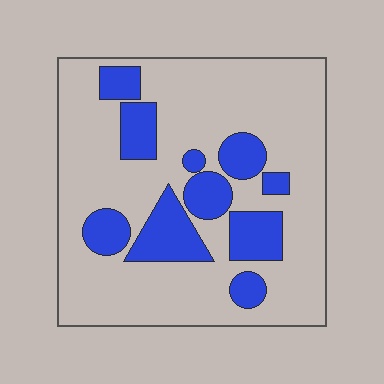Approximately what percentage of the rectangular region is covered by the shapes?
Approximately 25%.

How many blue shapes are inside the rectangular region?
10.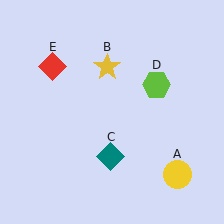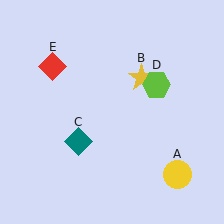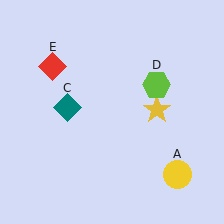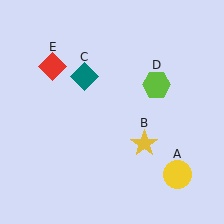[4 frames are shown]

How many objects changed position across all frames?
2 objects changed position: yellow star (object B), teal diamond (object C).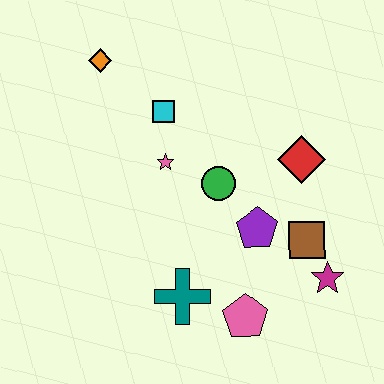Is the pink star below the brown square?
No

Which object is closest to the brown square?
The magenta star is closest to the brown square.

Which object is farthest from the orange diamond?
The magenta star is farthest from the orange diamond.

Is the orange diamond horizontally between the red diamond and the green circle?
No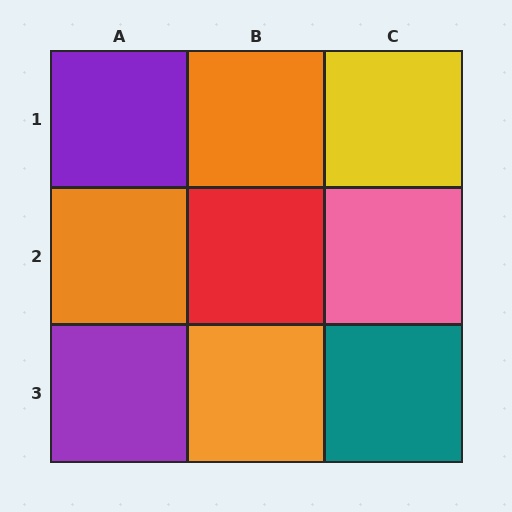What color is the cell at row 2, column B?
Red.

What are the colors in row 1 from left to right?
Purple, orange, yellow.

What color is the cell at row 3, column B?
Orange.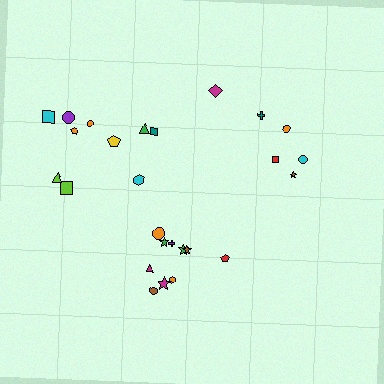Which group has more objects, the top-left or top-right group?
The top-left group.